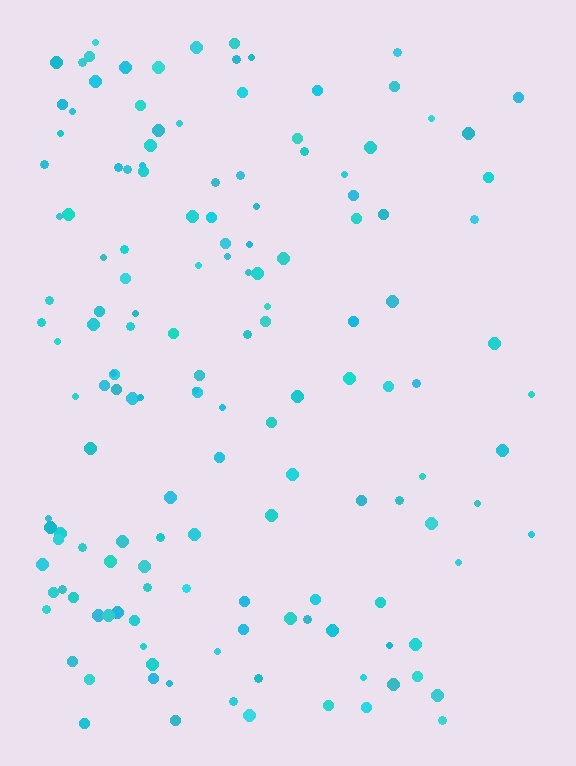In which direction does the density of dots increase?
From right to left, with the left side densest.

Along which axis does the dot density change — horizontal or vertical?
Horizontal.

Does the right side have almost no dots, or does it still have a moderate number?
Still a moderate number, just noticeably fewer than the left.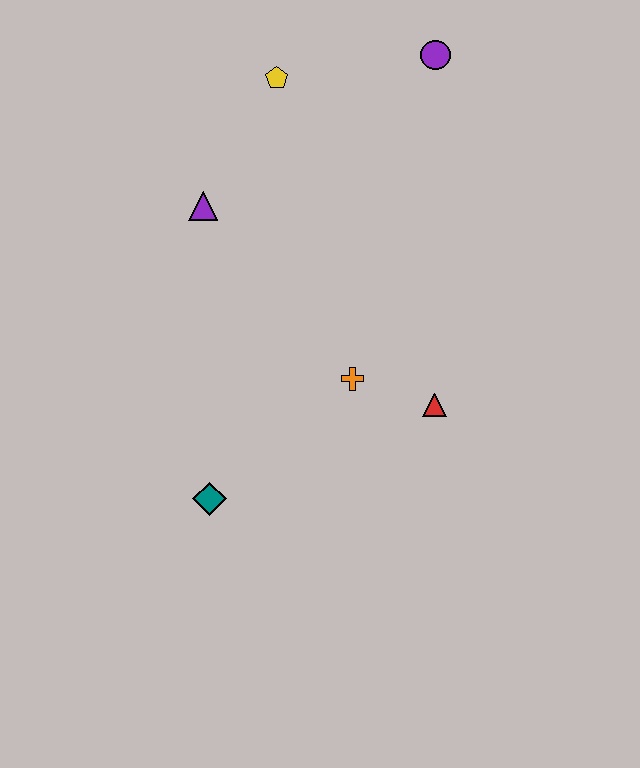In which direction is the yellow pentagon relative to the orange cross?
The yellow pentagon is above the orange cross.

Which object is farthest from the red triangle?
The yellow pentagon is farthest from the red triangle.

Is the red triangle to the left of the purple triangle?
No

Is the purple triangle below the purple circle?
Yes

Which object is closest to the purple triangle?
The yellow pentagon is closest to the purple triangle.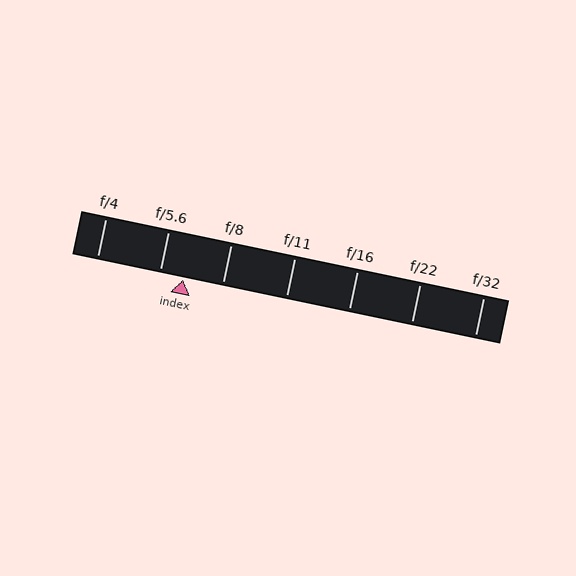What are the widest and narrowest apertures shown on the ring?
The widest aperture shown is f/4 and the narrowest is f/32.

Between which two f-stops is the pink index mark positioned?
The index mark is between f/5.6 and f/8.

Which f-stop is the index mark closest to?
The index mark is closest to f/5.6.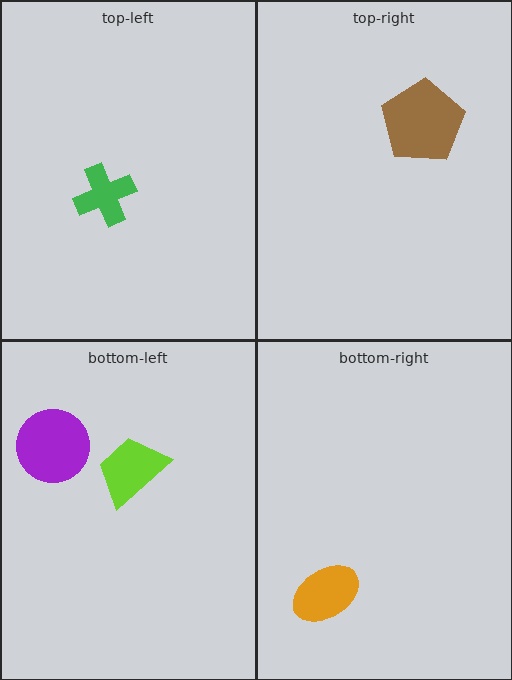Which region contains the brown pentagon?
The top-right region.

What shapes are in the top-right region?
The brown pentagon.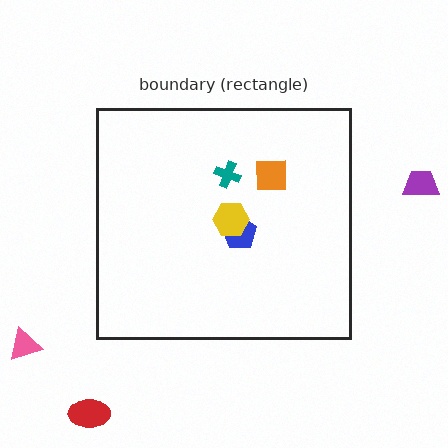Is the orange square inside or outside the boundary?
Inside.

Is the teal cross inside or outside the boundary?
Inside.